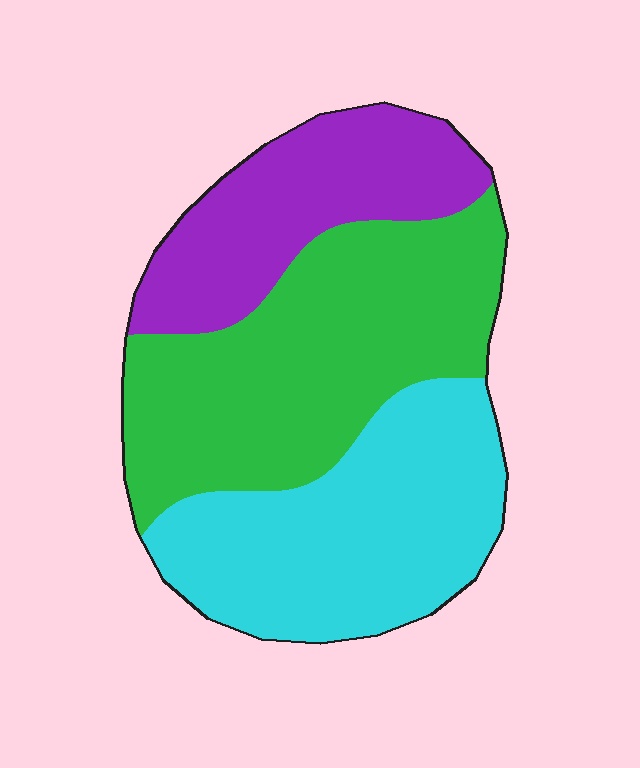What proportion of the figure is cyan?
Cyan takes up about one third (1/3) of the figure.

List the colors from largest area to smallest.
From largest to smallest: green, cyan, purple.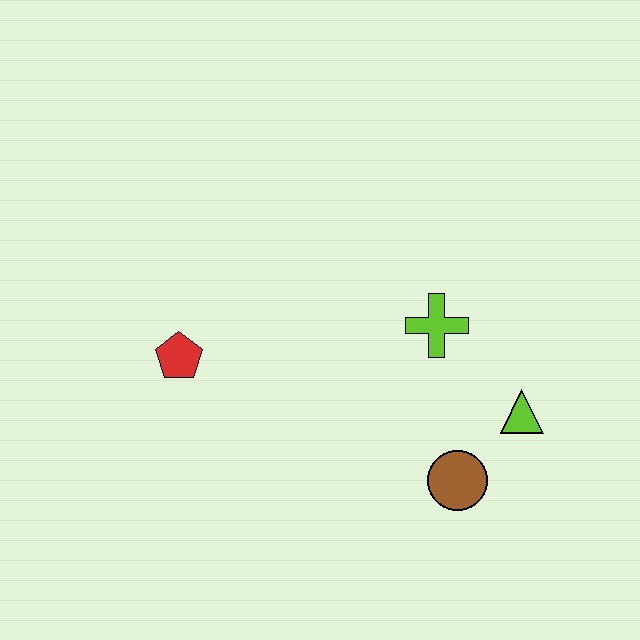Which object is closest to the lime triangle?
The brown circle is closest to the lime triangle.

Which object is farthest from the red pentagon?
The lime triangle is farthest from the red pentagon.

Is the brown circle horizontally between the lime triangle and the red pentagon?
Yes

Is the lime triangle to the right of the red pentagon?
Yes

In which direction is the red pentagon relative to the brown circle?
The red pentagon is to the left of the brown circle.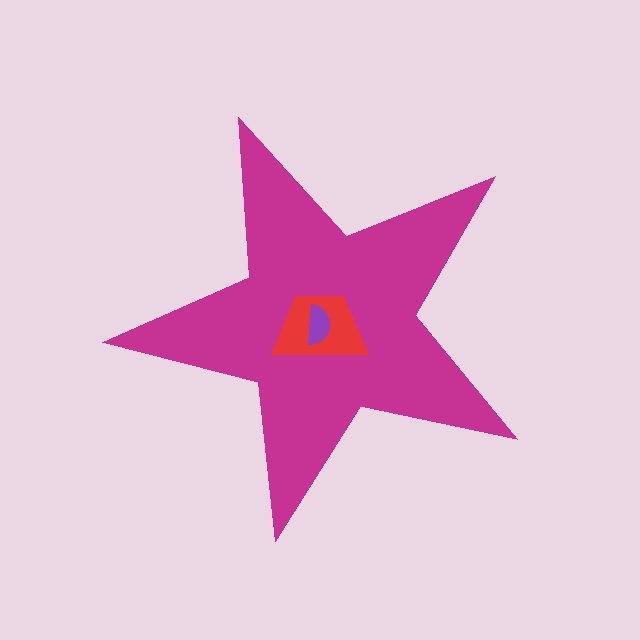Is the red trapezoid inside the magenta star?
Yes.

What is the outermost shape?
The magenta star.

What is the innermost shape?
The purple semicircle.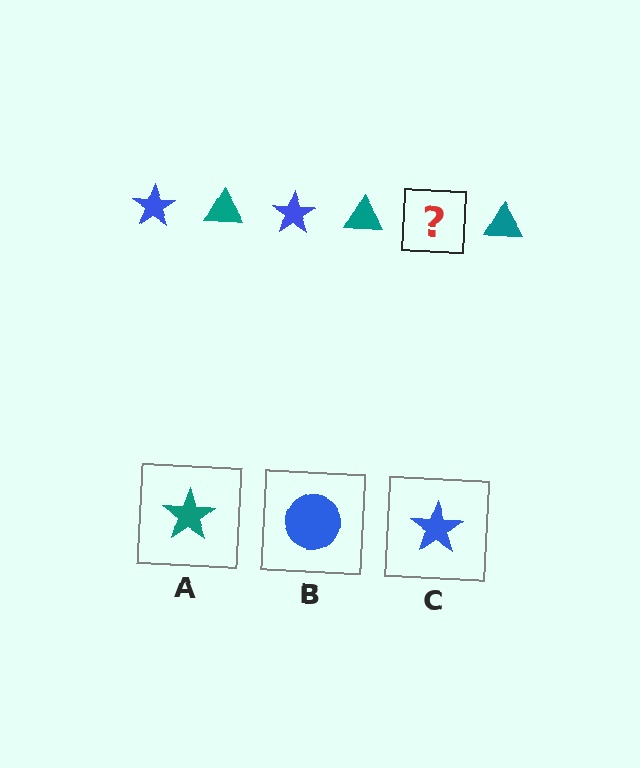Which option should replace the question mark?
Option C.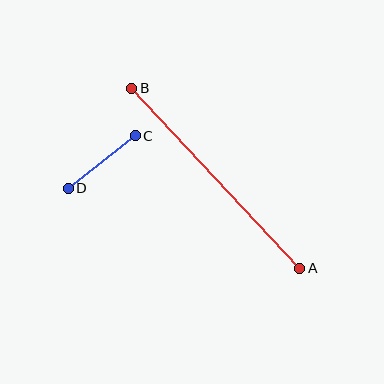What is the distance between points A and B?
The distance is approximately 246 pixels.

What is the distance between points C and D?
The distance is approximately 85 pixels.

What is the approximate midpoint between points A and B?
The midpoint is at approximately (216, 178) pixels.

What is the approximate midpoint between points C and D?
The midpoint is at approximately (102, 162) pixels.